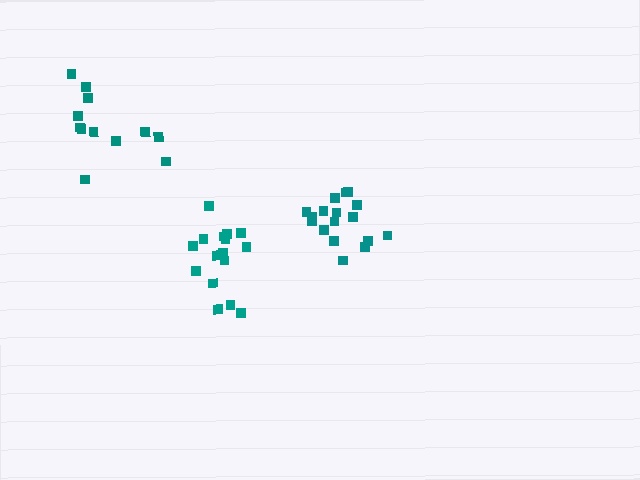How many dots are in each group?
Group 1: 17 dots, Group 2: 17 dots, Group 3: 13 dots (47 total).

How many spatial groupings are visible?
There are 3 spatial groupings.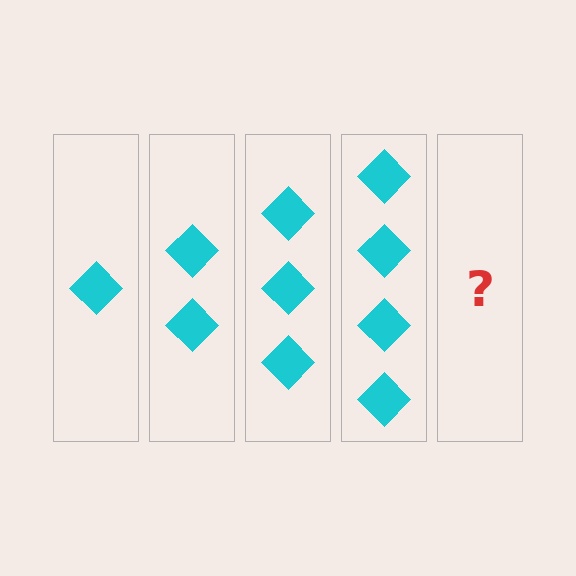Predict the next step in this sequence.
The next step is 5 diamonds.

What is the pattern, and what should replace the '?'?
The pattern is that each step adds one more diamond. The '?' should be 5 diamonds.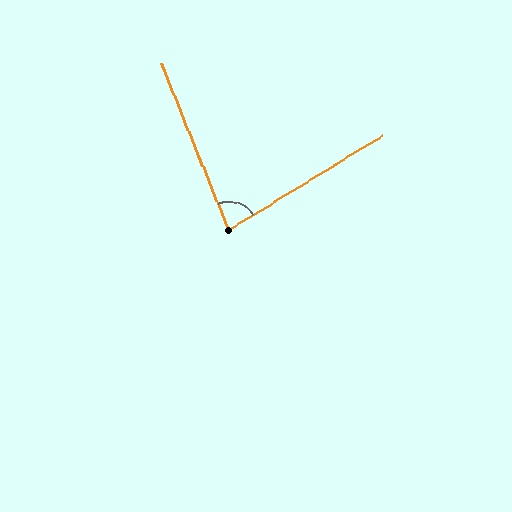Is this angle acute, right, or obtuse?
It is acute.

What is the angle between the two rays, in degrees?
Approximately 81 degrees.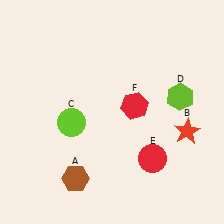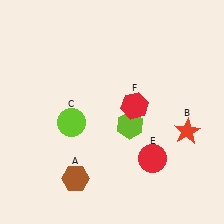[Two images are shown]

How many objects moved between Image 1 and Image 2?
1 object moved between the two images.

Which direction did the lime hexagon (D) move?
The lime hexagon (D) moved left.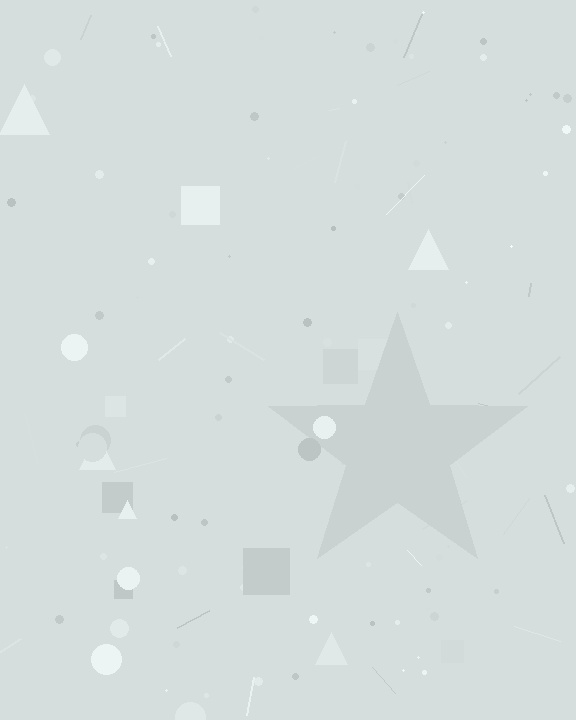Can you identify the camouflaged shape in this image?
The camouflaged shape is a star.